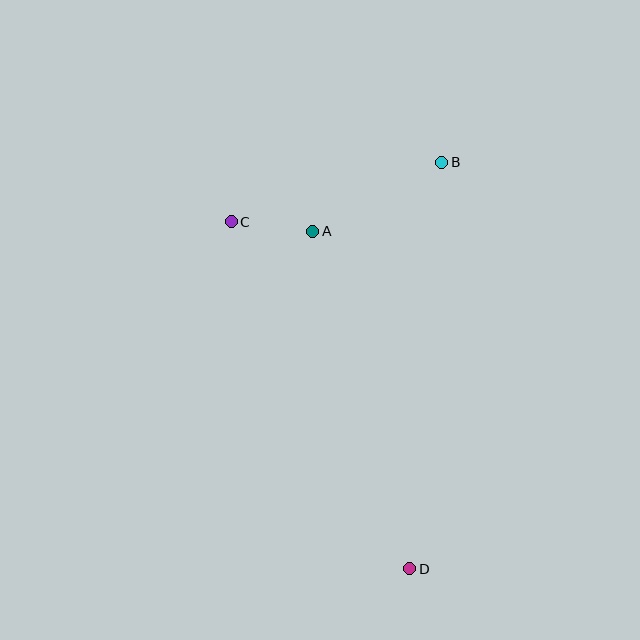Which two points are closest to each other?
Points A and C are closest to each other.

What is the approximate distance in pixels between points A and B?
The distance between A and B is approximately 146 pixels.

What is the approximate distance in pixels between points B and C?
The distance between B and C is approximately 218 pixels.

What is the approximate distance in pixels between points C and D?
The distance between C and D is approximately 390 pixels.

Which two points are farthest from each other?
Points B and D are farthest from each other.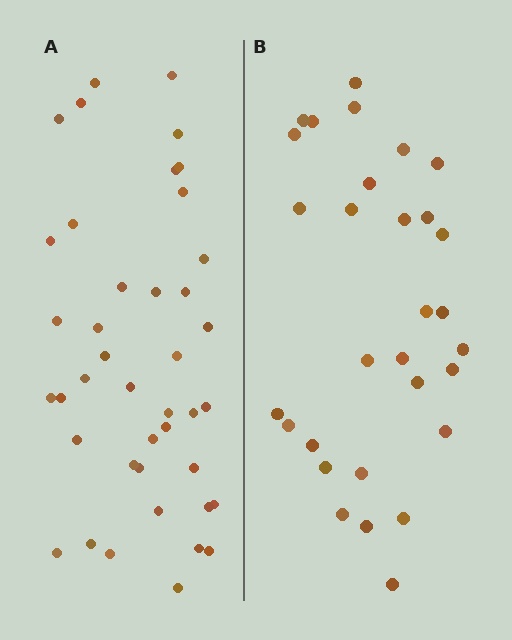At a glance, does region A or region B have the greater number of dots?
Region A (the left region) has more dots.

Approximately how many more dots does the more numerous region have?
Region A has roughly 12 or so more dots than region B.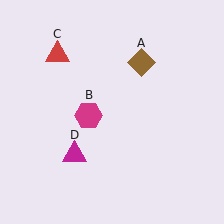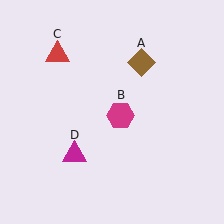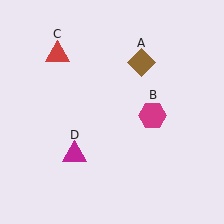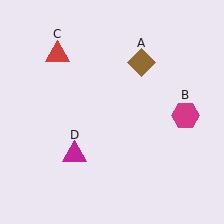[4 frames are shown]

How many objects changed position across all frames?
1 object changed position: magenta hexagon (object B).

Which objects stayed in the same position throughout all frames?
Brown diamond (object A) and red triangle (object C) and magenta triangle (object D) remained stationary.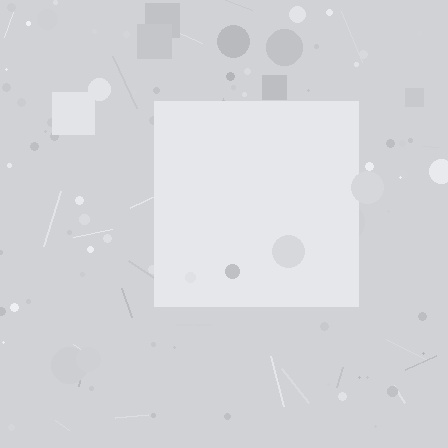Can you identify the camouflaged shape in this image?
The camouflaged shape is a square.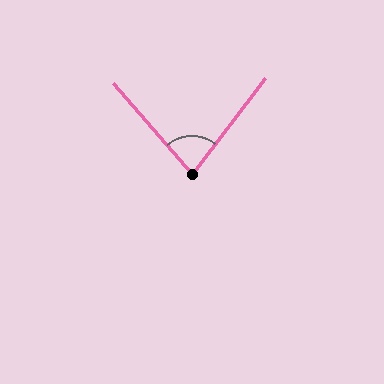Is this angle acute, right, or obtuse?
It is acute.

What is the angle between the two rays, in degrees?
Approximately 78 degrees.